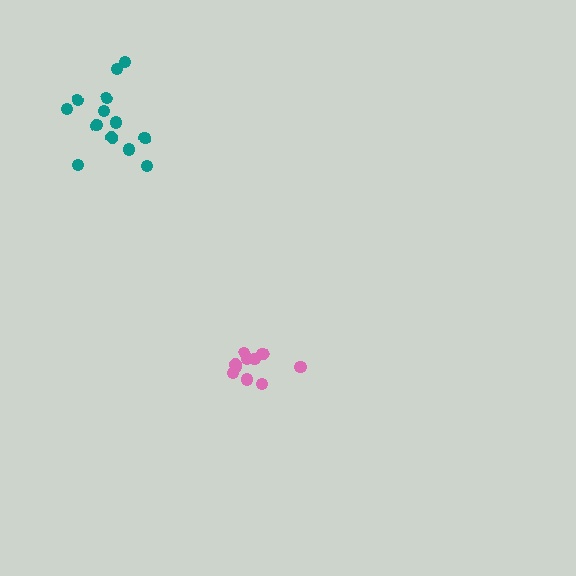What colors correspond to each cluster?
The clusters are colored: pink, teal.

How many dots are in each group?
Group 1: 10 dots, Group 2: 13 dots (23 total).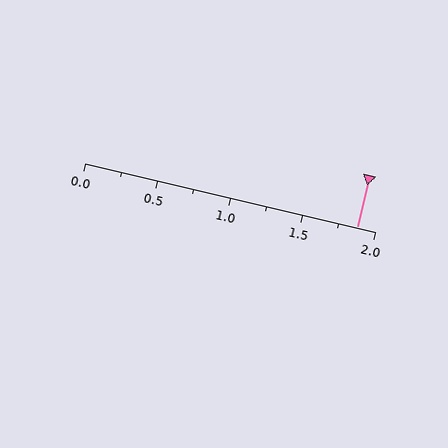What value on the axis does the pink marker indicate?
The marker indicates approximately 1.88.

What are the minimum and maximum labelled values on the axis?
The axis runs from 0.0 to 2.0.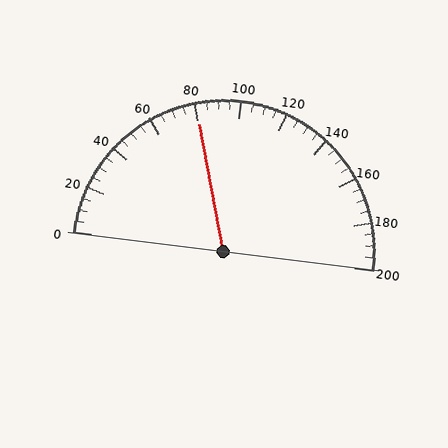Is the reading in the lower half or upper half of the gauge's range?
The reading is in the lower half of the range (0 to 200).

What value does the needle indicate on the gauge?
The needle indicates approximately 80.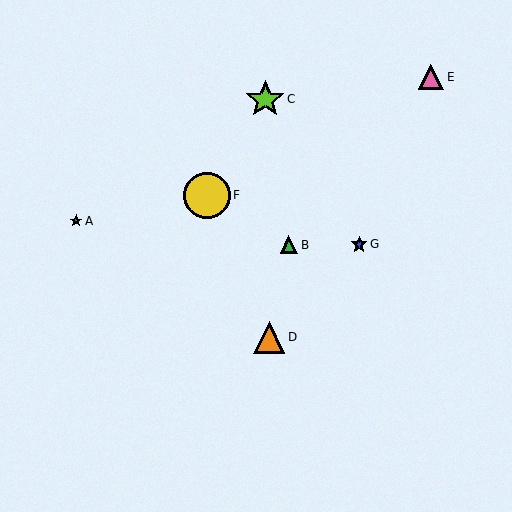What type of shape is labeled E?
Shape E is a pink triangle.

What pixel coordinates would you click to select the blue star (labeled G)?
Click at (359, 244) to select the blue star G.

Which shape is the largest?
The yellow circle (labeled F) is the largest.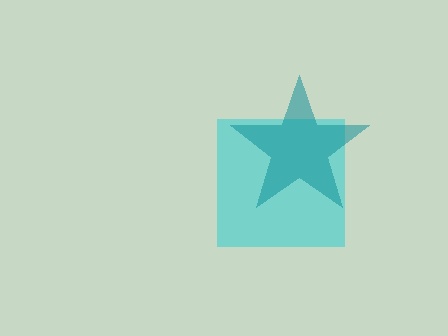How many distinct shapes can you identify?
There are 2 distinct shapes: a cyan square, a teal star.